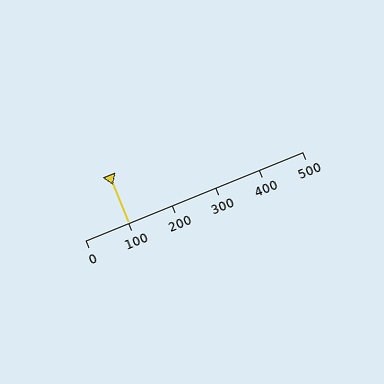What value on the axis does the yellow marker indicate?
The marker indicates approximately 100.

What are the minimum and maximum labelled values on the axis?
The axis runs from 0 to 500.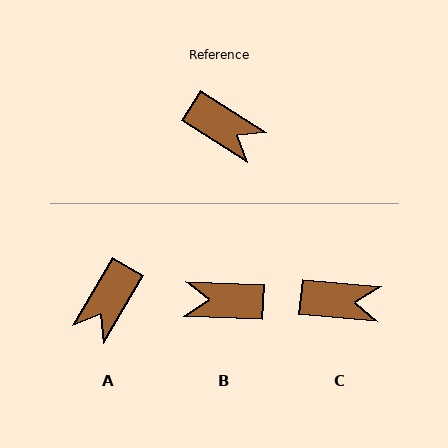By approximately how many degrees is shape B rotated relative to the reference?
Approximately 149 degrees clockwise.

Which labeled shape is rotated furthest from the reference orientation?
B, about 149 degrees away.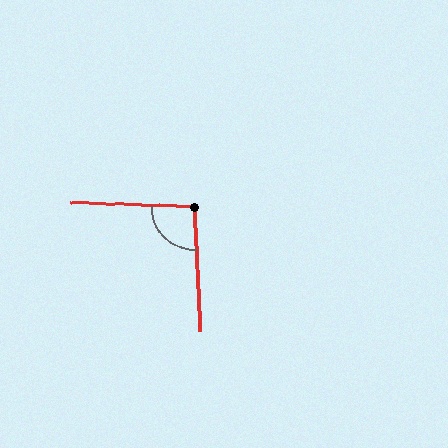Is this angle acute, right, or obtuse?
It is approximately a right angle.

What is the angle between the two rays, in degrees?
Approximately 94 degrees.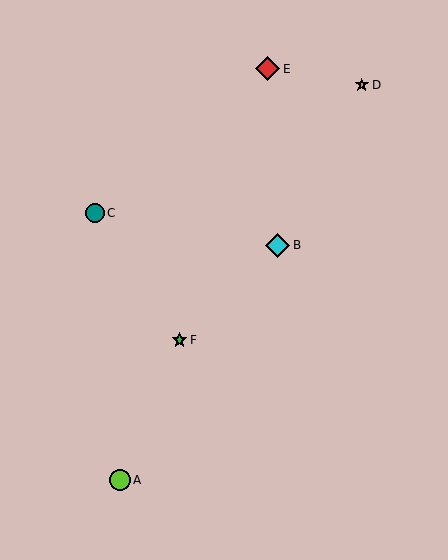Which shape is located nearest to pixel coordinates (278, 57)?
The red diamond (labeled E) at (267, 69) is nearest to that location.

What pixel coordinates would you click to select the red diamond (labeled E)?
Click at (267, 69) to select the red diamond E.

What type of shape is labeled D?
Shape D is an orange star.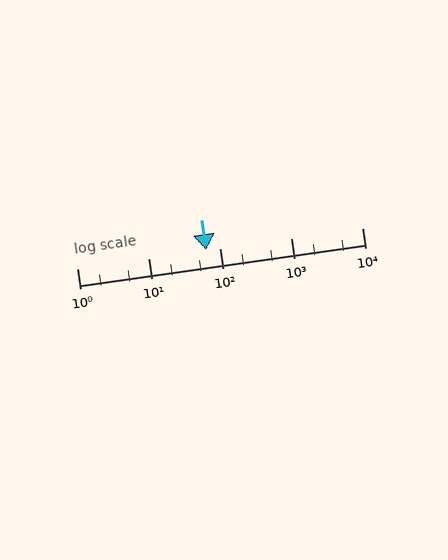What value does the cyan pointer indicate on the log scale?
The pointer indicates approximately 65.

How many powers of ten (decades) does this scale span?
The scale spans 4 decades, from 1 to 10000.